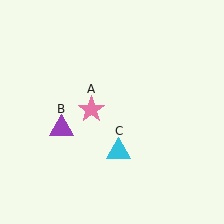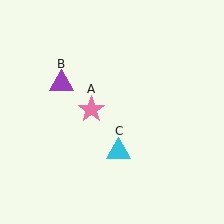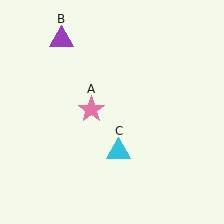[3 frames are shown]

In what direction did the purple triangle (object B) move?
The purple triangle (object B) moved up.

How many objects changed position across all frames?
1 object changed position: purple triangle (object B).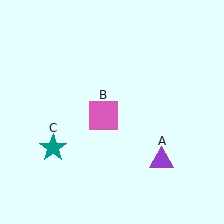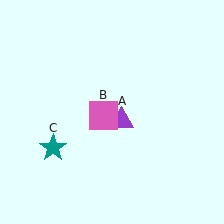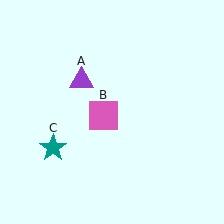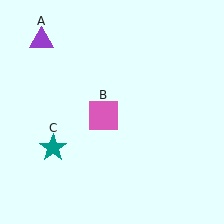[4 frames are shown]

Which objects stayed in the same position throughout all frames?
Pink square (object B) and teal star (object C) remained stationary.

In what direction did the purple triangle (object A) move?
The purple triangle (object A) moved up and to the left.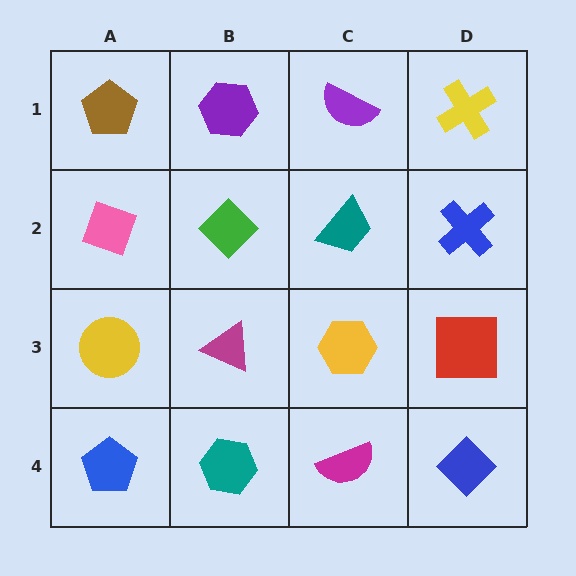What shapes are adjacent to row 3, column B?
A green diamond (row 2, column B), a teal hexagon (row 4, column B), a yellow circle (row 3, column A), a yellow hexagon (row 3, column C).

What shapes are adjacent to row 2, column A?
A brown pentagon (row 1, column A), a yellow circle (row 3, column A), a green diamond (row 2, column B).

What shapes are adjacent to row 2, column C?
A purple semicircle (row 1, column C), a yellow hexagon (row 3, column C), a green diamond (row 2, column B), a blue cross (row 2, column D).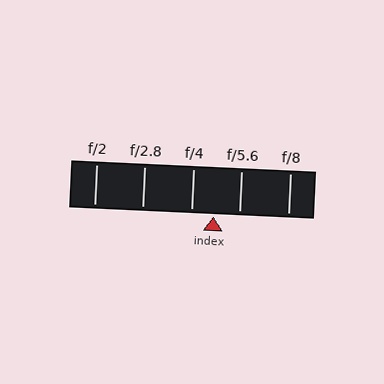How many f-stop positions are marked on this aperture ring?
There are 5 f-stop positions marked.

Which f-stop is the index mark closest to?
The index mark is closest to f/4.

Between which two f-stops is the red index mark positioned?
The index mark is between f/4 and f/5.6.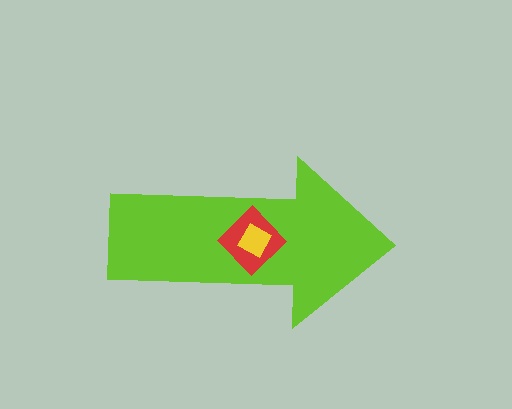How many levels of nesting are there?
3.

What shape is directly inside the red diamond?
The yellow diamond.